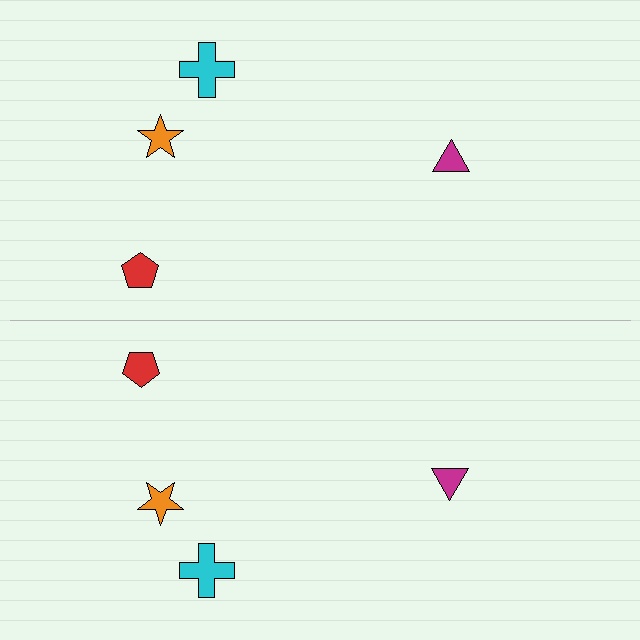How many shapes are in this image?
There are 8 shapes in this image.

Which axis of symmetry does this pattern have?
The pattern has a horizontal axis of symmetry running through the center of the image.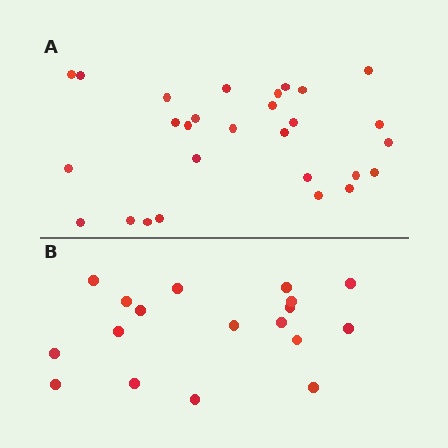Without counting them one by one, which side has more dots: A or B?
Region A (the top region) has more dots.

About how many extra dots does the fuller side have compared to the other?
Region A has roughly 10 or so more dots than region B.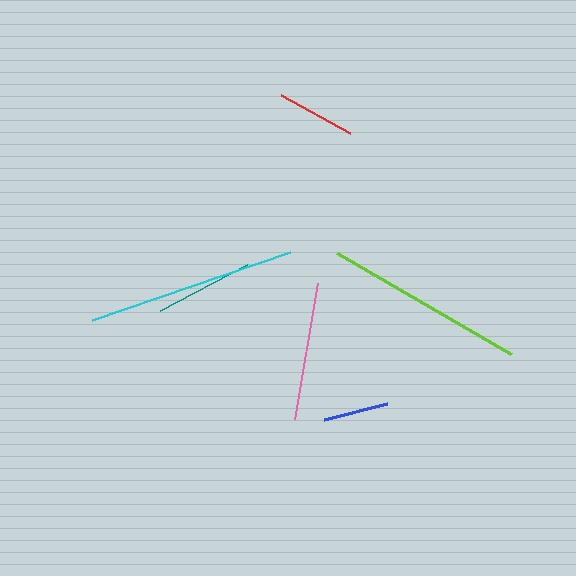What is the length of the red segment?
The red segment is approximately 79 pixels long.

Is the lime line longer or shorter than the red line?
The lime line is longer than the red line.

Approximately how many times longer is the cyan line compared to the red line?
The cyan line is approximately 2.7 times the length of the red line.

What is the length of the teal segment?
The teal segment is approximately 98 pixels long.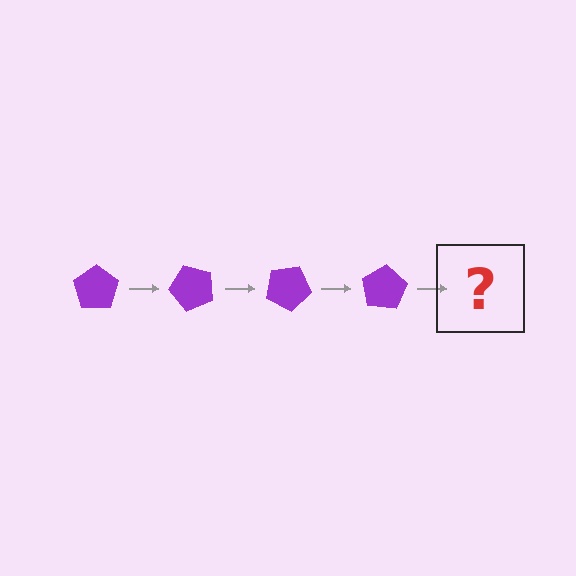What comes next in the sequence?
The next element should be a purple pentagon rotated 200 degrees.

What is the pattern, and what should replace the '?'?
The pattern is that the pentagon rotates 50 degrees each step. The '?' should be a purple pentagon rotated 200 degrees.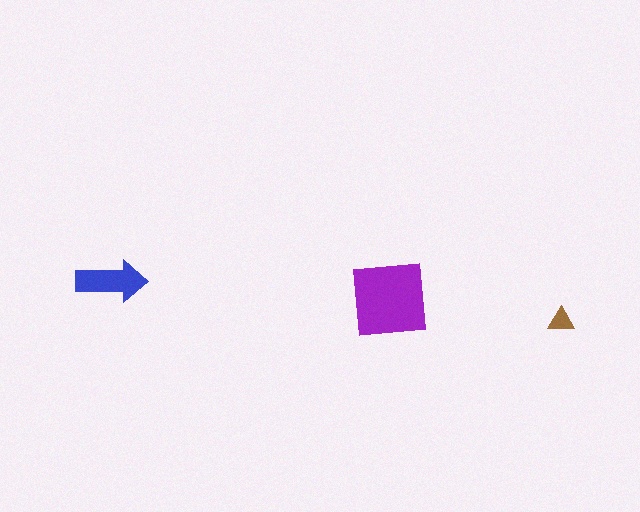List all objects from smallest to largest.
The brown triangle, the blue arrow, the purple square.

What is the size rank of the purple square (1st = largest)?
1st.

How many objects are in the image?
There are 3 objects in the image.